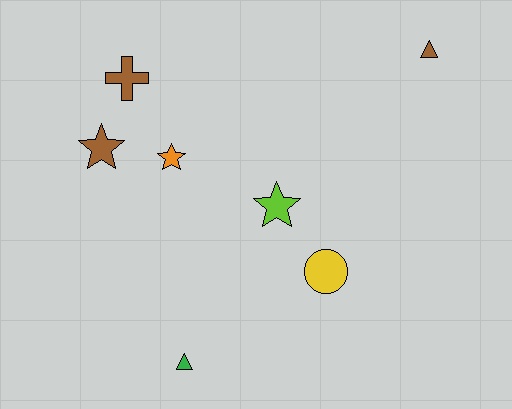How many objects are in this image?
There are 7 objects.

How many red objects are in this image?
There are no red objects.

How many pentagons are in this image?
There are no pentagons.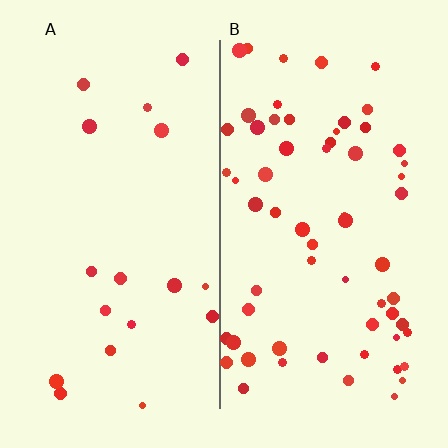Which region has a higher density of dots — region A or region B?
B (the right).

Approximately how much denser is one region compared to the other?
Approximately 3.5× — region B over region A.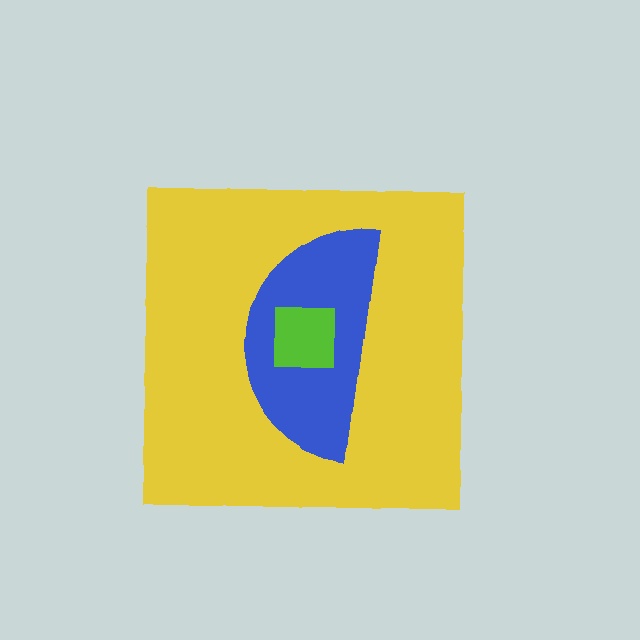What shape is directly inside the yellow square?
The blue semicircle.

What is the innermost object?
The lime square.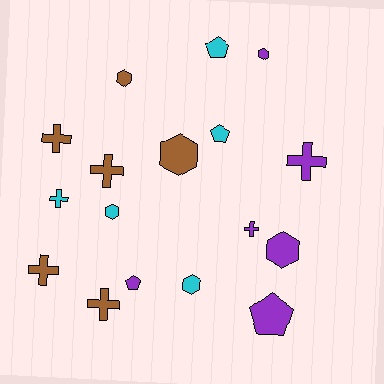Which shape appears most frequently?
Cross, with 7 objects.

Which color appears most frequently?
Purple, with 6 objects.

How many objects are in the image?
There are 17 objects.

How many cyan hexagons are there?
There are 2 cyan hexagons.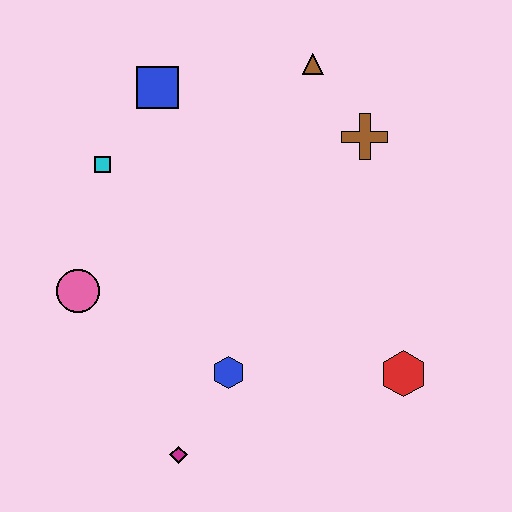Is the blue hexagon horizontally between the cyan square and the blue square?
No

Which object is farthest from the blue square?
The red hexagon is farthest from the blue square.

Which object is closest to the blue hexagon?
The magenta diamond is closest to the blue hexagon.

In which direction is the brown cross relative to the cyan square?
The brown cross is to the right of the cyan square.